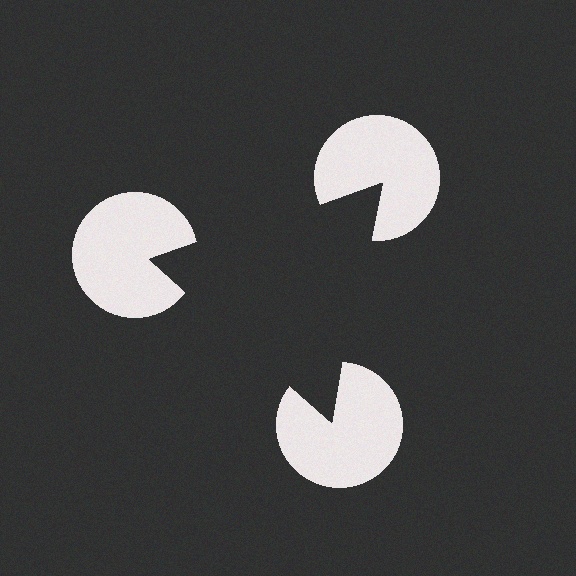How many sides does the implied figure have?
3 sides.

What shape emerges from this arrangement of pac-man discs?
An illusory triangle — its edges are inferred from the aligned wedge cuts in the pac-man discs, not physically drawn.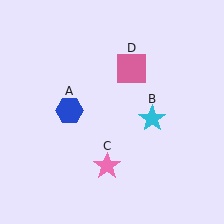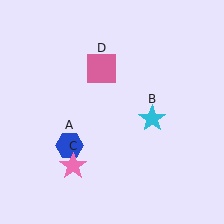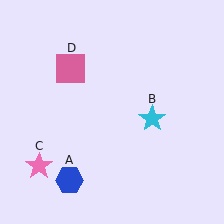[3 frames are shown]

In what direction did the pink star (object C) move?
The pink star (object C) moved left.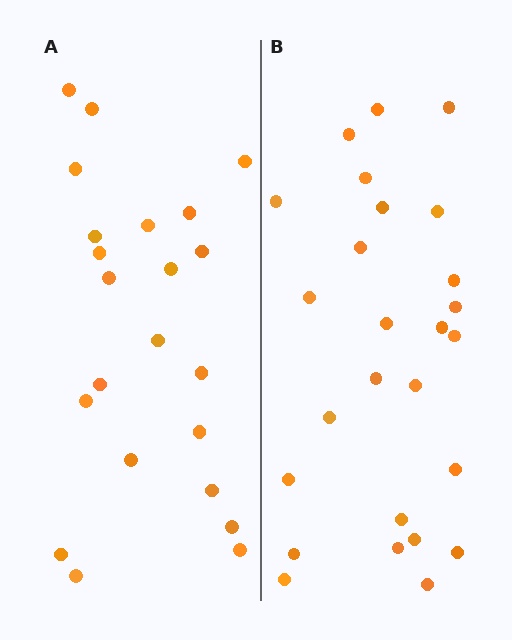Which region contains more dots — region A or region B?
Region B (the right region) has more dots.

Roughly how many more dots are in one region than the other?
Region B has about 4 more dots than region A.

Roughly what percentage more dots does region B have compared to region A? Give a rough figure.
About 20% more.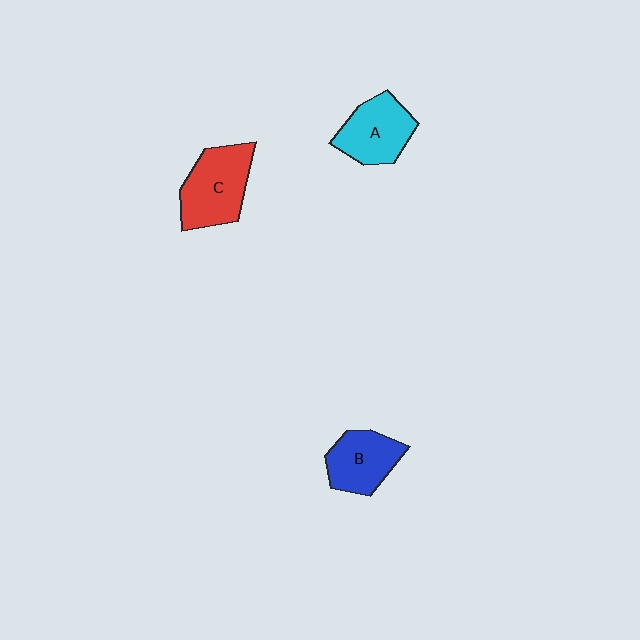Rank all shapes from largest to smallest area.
From largest to smallest: C (red), A (cyan), B (blue).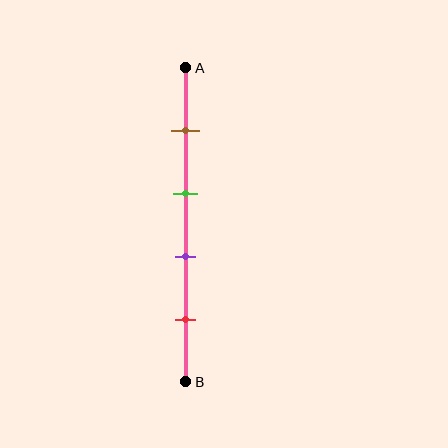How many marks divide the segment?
There are 4 marks dividing the segment.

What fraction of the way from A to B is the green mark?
The green mark is approximately 40% (0.4) of the way from A to B.